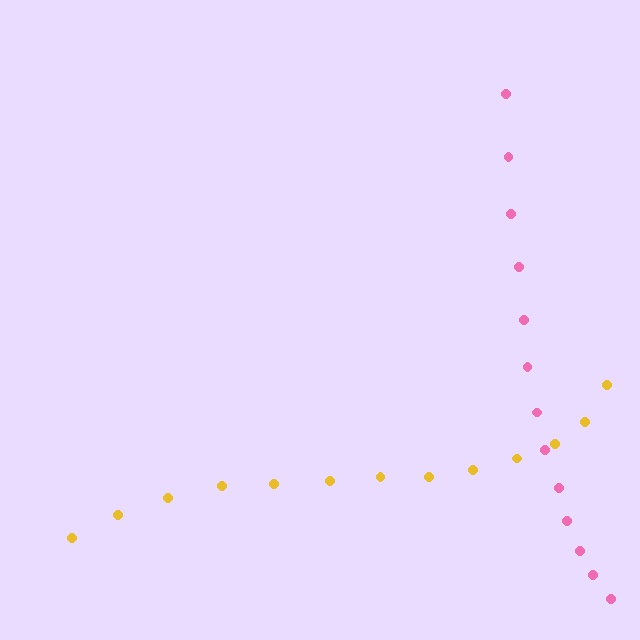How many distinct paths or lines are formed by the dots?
There are 2 distinct paths.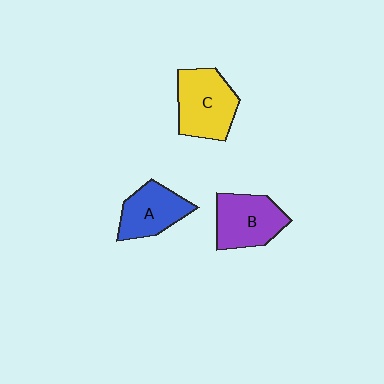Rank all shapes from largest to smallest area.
From largest to smallest: C (yellow), B (purple), A (blue).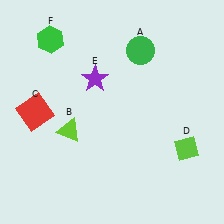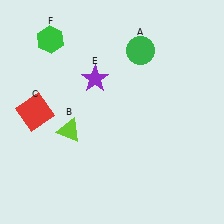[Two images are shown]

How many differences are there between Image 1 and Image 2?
There is 1 difference between the two images.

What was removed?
The lime diamond (D) was removed in Image 2.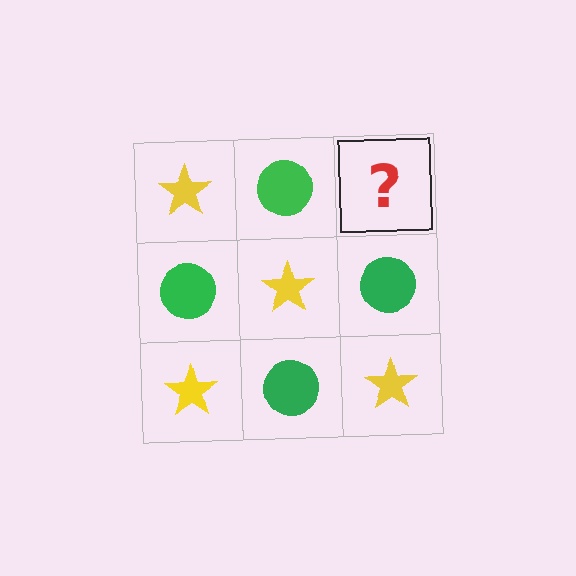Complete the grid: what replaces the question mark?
The question mark should be replaced with a yellow star.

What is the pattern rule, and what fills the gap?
The rule is that it alternates yellow star and green circle in a checkerboard pattern. The gap should be filled with a yellow star.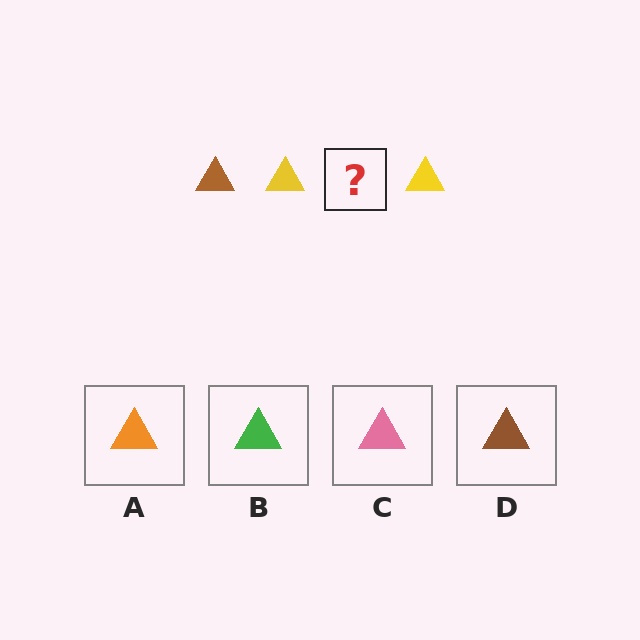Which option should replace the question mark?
Option D.